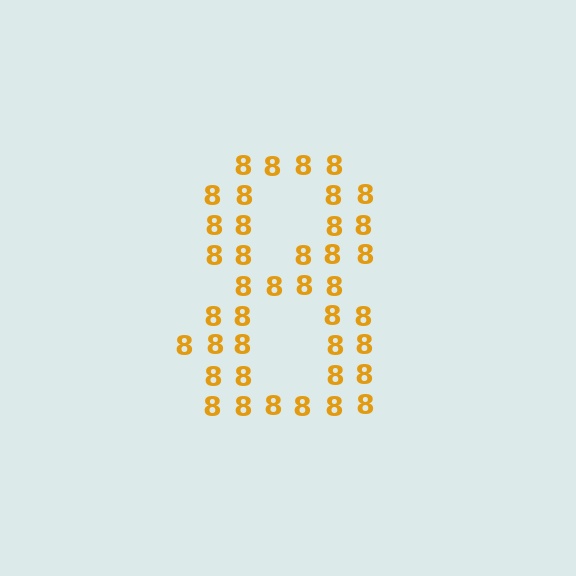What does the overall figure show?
The overall figure shows the digit 8.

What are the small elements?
The small elements are digit 8's.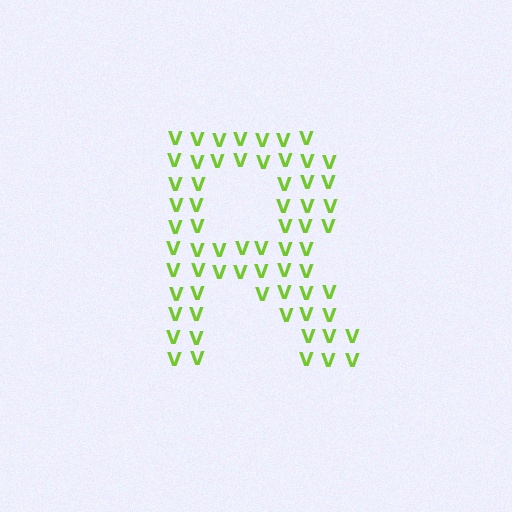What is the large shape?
The large shape is the letter R.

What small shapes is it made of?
It is made of small letter V's.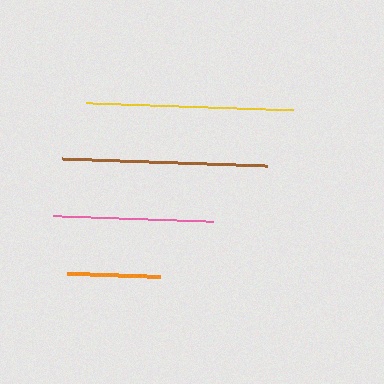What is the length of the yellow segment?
The yellow segment is approximately 207 pixels long.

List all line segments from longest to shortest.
From longest to shortest: yellow, brown, pink, orange.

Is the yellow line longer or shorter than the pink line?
The yellow line is longer than the pink line.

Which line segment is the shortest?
The orange line is the shortest at approximately 93 pixels.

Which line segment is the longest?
The yellow line is the longest at approximately 207 pixels.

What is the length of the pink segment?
The pink segment is approximately 160 pixels long.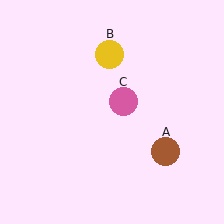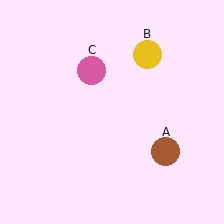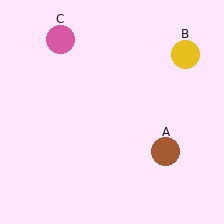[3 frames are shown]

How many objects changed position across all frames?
2 objects changed position: yellow circle (object B), pink circle (object C).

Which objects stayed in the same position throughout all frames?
Brown circle (object A) remained stationary.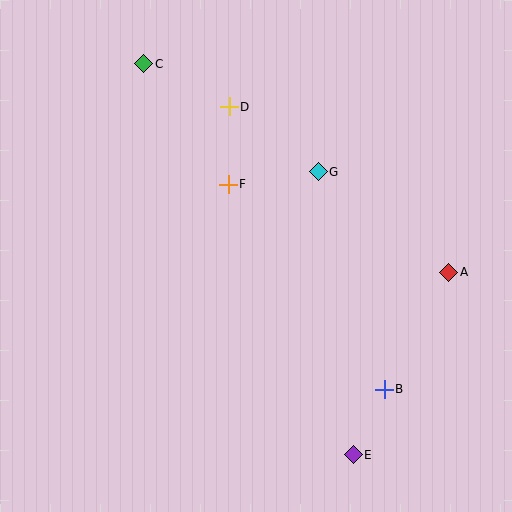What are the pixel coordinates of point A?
Point A is at (449, 272).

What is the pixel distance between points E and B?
The distance between E and B is 72 pixels.